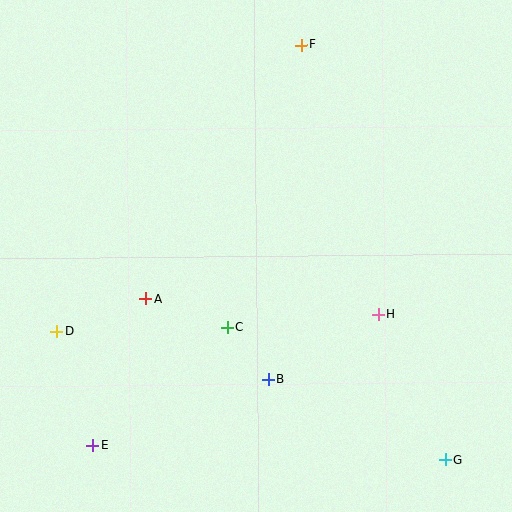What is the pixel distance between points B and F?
The distance between B and F is 336 pixels.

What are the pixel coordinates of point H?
Point H is at (378, 314).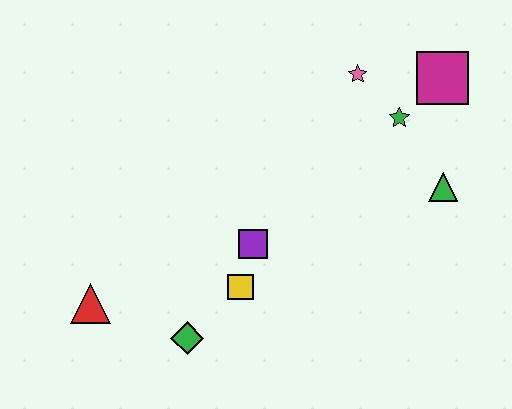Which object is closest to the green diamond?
The yellow square is closest to the green diamond.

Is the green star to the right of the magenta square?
No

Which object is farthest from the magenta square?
The red triangle is farthest from the magenta square.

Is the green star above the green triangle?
Yes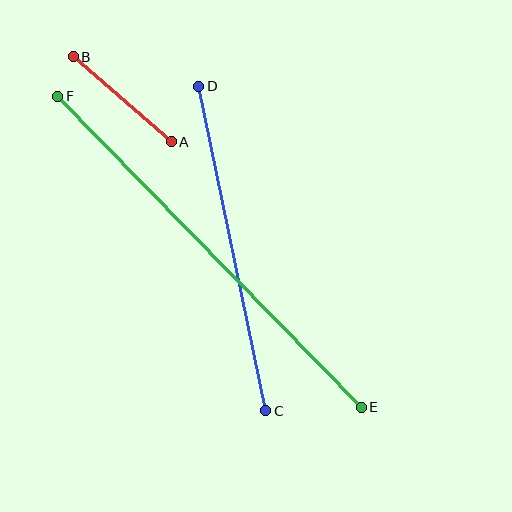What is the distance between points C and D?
The distance is approximately 331 pixels.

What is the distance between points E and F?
The distance is approximately 434 pixels.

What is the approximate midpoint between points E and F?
The midpoint is at approximately (209, 252) pixels.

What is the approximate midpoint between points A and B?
The midpoint is at approximately (122, 99) pixels.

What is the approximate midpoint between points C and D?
The midpoint is at approximately (232, 248) pixels.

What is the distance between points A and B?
The distance is approximately 129 pixels.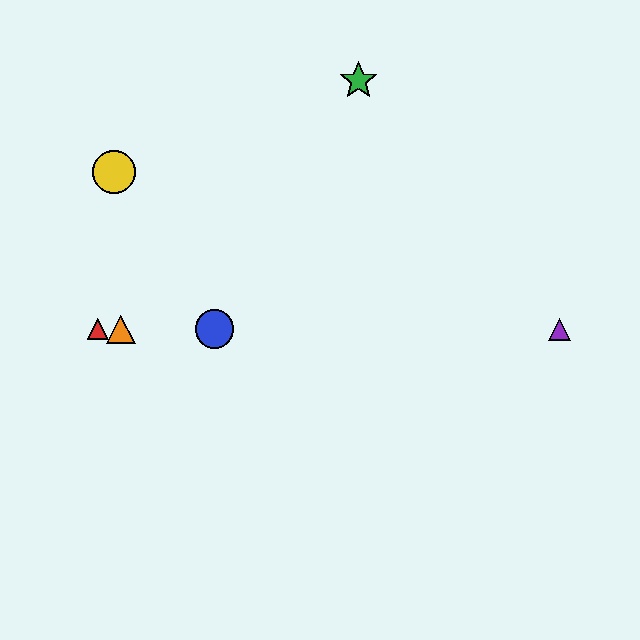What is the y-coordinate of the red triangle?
The red triangle is at y≈329.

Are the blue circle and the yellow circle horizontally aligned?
No, the blue circle is at y≈329 and the yellow circle is at y≈172.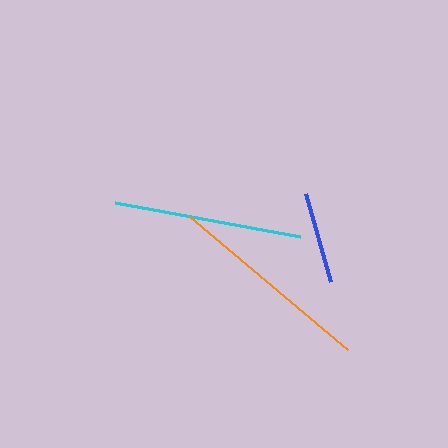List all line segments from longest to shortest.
From longest to shortest: orange, cyan, blue.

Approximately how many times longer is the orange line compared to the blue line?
The orange line is approximately 2.3 times the length of the blue line.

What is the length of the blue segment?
The blue segment is approximately 91 pixels long.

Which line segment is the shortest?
The blue line is the shortest at approximately 91 pixels.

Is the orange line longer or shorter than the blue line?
The orange line is longer than the blue line.